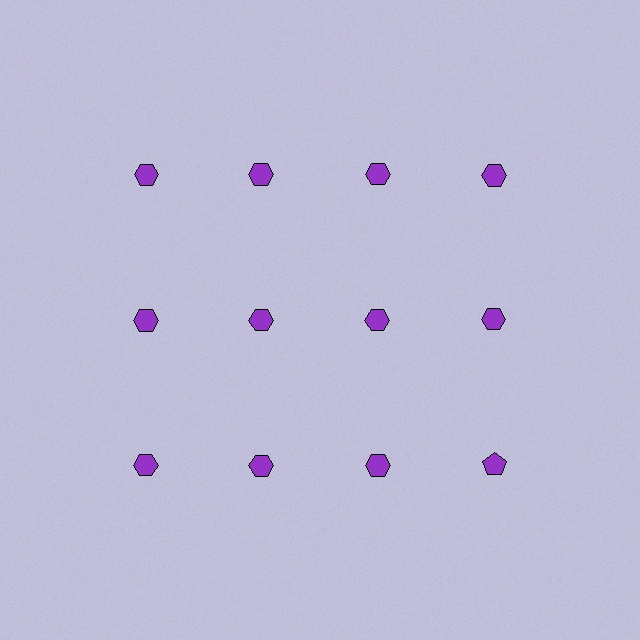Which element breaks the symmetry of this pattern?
The purple pentagon in the third row, second from right column breaks the symmetry. All other shapes are purple hexagons.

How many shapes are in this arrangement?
There are 12 shapes arranged in a grid pattern.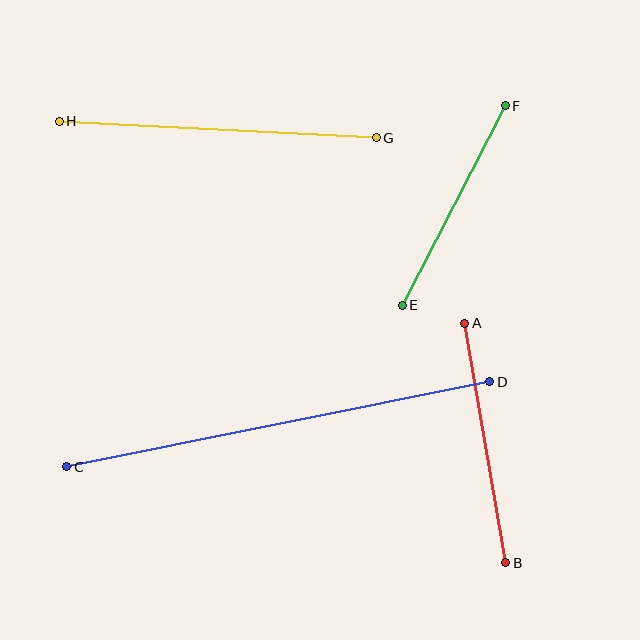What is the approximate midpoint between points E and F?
The midpoint is at approximately (454, 206) pixels.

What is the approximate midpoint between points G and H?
The midpoint is at approximately (218, 129) pixels.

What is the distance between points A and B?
The distance is approximately 243 pixels.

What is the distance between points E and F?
The distance is approximately 225 pixels.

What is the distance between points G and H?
The distance is approximately 318 pixels.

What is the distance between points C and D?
The distance is approximately 432 pixels.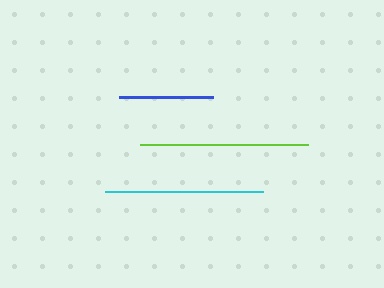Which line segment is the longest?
The lime line is the longest at approximately 168 pixels.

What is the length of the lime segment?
The lime segment is approximately 168 pixels long.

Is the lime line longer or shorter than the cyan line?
The lime line is longer than the cyan line.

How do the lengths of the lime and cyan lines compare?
The lime and cyan lines are approximately the same length.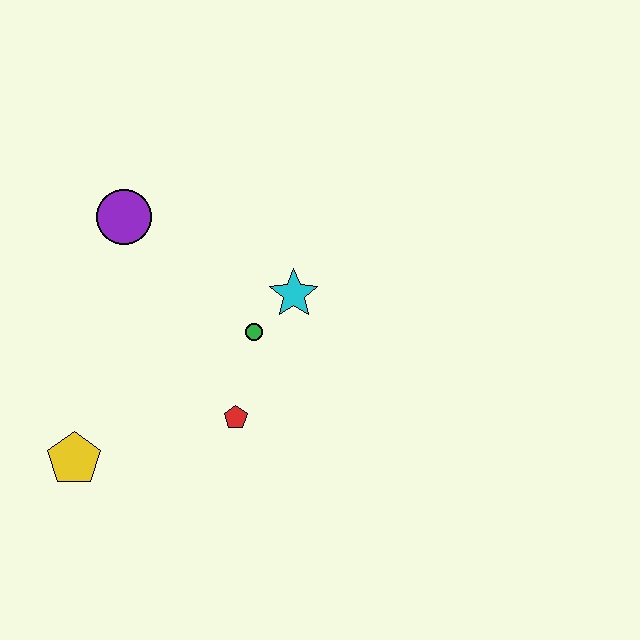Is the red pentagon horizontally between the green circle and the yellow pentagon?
Yes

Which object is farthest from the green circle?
The yellow pentagon is farthest from the green circle.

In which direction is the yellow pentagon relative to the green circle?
The yellow pentagon is to the left of the green circle.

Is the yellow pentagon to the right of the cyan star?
No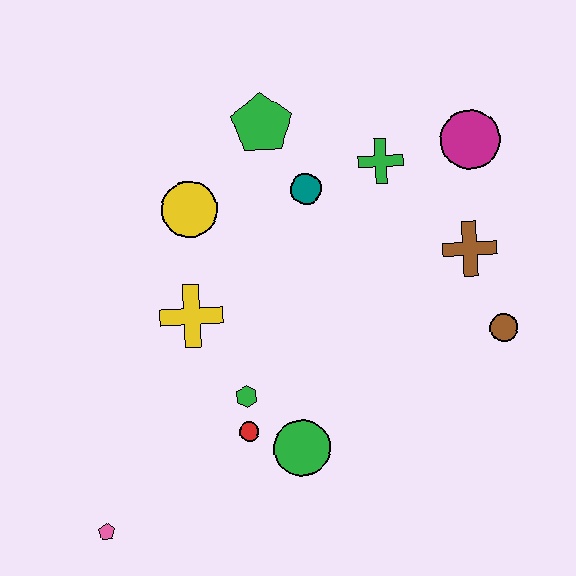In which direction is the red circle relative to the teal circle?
The red circle is below the teal circle.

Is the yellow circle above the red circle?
Yes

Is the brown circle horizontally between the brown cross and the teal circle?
No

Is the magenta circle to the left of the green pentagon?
No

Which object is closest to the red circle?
The green hexagon is closest to the red circle.